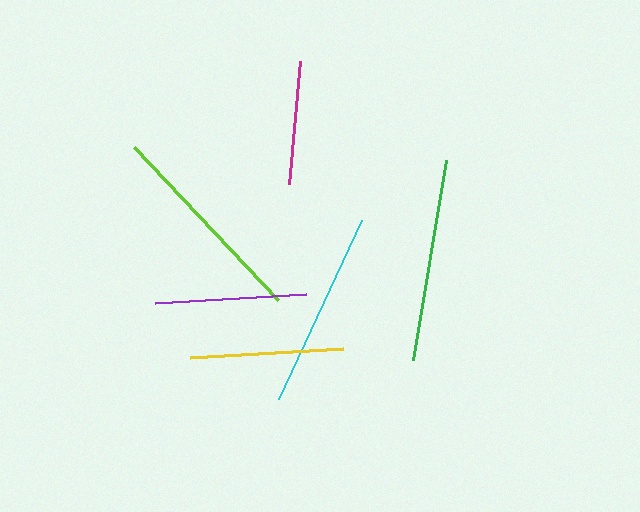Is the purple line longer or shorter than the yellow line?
The yellow line is longer than the purple line.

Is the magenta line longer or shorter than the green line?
The green line is longer than the magenta line.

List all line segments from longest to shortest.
From longest to shortest: lime, green, cyan, yellow, purple, magenta.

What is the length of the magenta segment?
The magenta segment is approximately 124 pixels long.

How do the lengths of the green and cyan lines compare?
The green and cyan lines are approximately the same length.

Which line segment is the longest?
The lime line is the longest at approximately 210 pixels.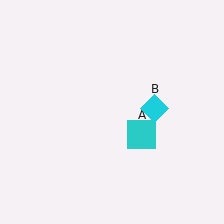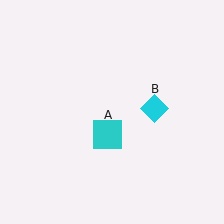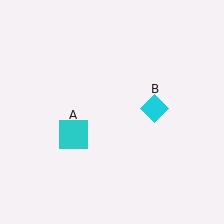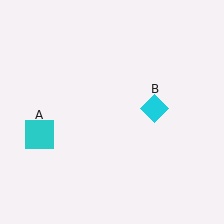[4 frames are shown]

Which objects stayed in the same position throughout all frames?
Cyan diamond (object B) remained stationary.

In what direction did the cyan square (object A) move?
The cyan square (object A) moved left.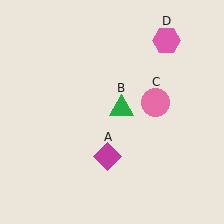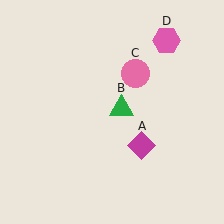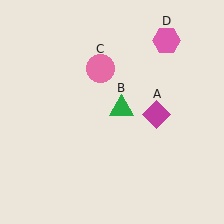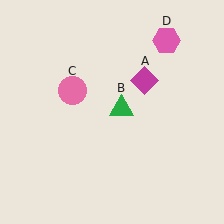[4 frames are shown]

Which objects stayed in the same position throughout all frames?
Green triangle (object B) and pink hexagon (object D) remained stationary.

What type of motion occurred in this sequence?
The magenta diamond (object A), pink circle (object C) rotated counterclockwise around the center of the scene.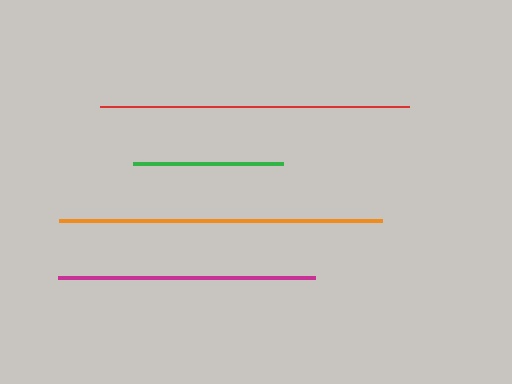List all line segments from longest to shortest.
From longest to shortest: orange, red, magenta, green.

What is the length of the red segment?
The red segment is approximately 309 pixels long.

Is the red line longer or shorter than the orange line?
The orange line is longer than the red line.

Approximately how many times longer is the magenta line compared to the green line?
The magenta line is approximately 1.7 times the length of the green line.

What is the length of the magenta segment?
The magenta segment is approximately 257 pixels long.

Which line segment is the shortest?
The green line is the shortest at approximately 150 pixels.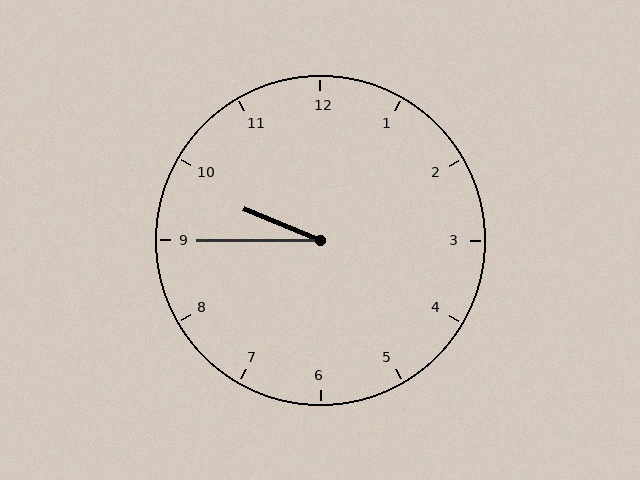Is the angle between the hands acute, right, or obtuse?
It is acute.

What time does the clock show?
9:45.